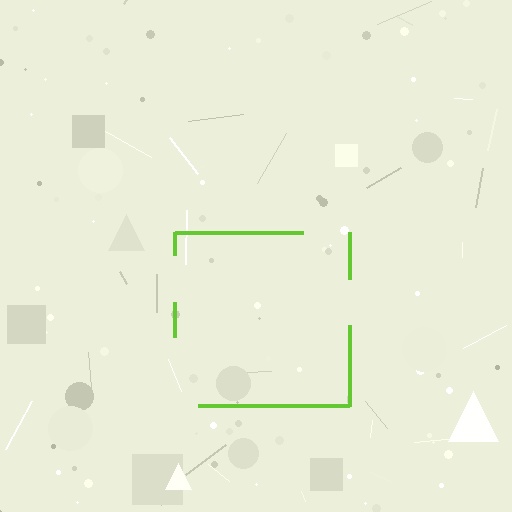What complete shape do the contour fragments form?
The contour fragments form a square.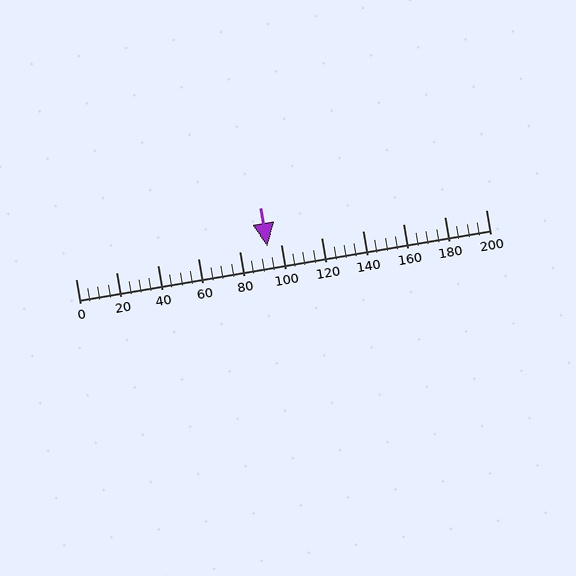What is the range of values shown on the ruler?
The ruler shows values from 0 to 200.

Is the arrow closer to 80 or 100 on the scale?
The arrow is closer to 100.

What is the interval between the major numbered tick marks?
The major tick marks are spaced 20 units apart.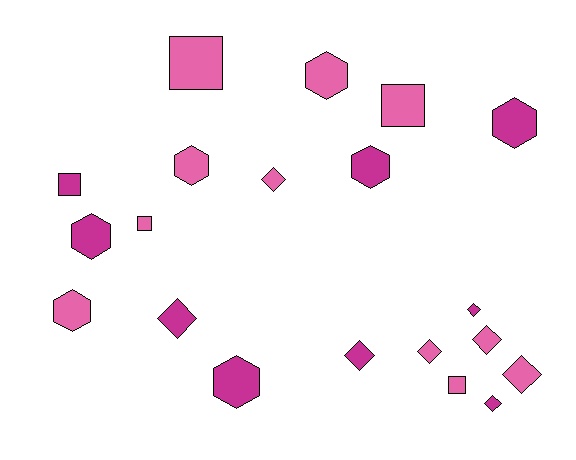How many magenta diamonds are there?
There are 4 magenta diamonds.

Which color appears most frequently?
Pink, with 11 objects.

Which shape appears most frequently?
Diamond, with 8 objects.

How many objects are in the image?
There are 20 objects.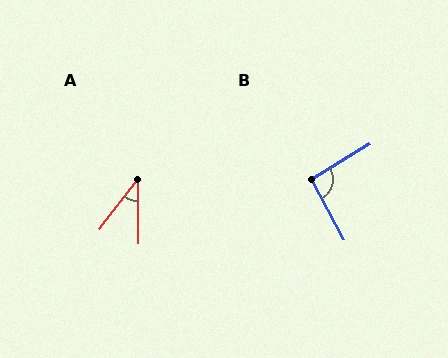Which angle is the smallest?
A, at approximately 38 degrees.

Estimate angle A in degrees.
Approximately 38 degrees.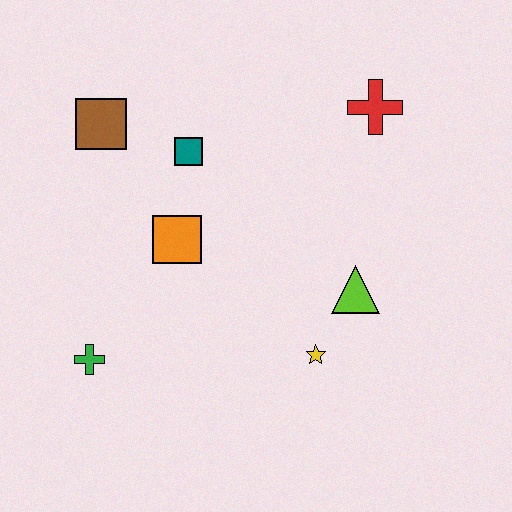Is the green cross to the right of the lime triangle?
No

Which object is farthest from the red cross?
The green cross is farthest from the red cross.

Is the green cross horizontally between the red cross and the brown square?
No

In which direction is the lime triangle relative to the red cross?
The lime triangle is below the red cross.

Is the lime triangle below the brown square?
Yes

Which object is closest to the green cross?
The orange square is closest to the green cross.